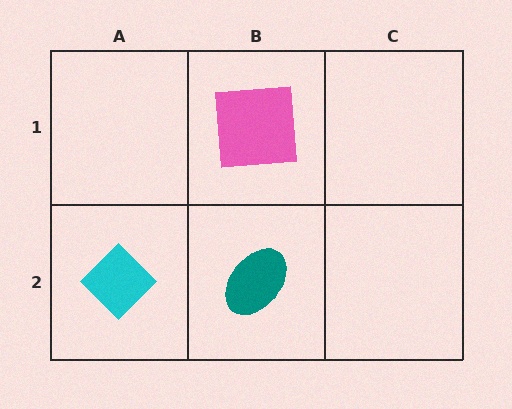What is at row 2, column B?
A teal ellipse.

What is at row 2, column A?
A cyan diamond.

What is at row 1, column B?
A pink square.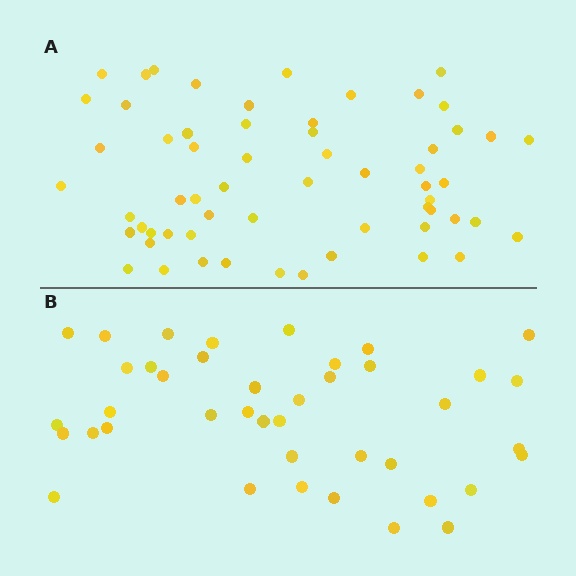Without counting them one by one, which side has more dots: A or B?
Region A (the top region) has more dots.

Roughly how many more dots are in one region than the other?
Region A has approximately 20 more dots than region B.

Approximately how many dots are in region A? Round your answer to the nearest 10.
About 60 dots.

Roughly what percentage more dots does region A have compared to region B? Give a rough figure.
About 45% more.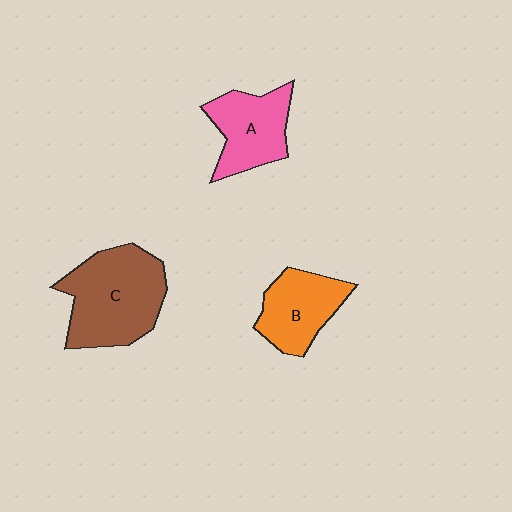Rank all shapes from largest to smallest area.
From largest to smallest: C (brown), A (pink), B (orange).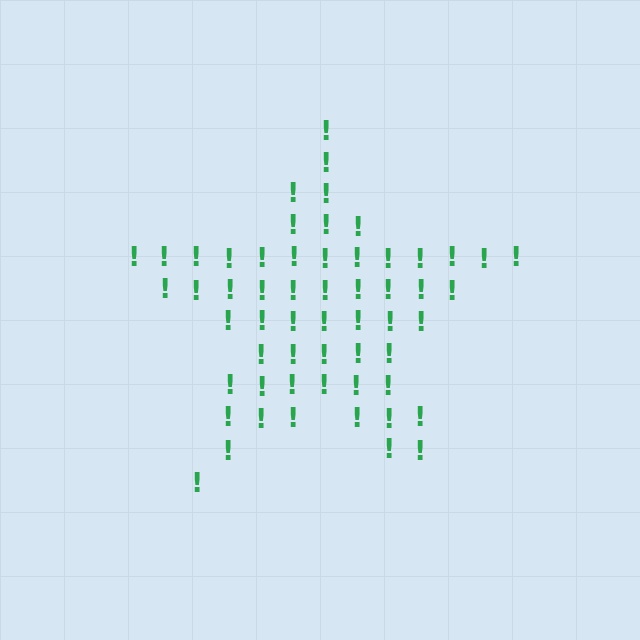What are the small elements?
The small elements are exclamation marks.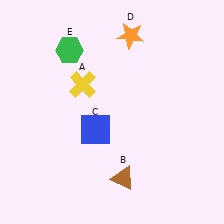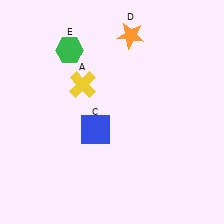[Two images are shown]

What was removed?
The brown triangle (B) was removed in Image 2.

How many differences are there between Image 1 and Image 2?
There is 1 difference between the two images.